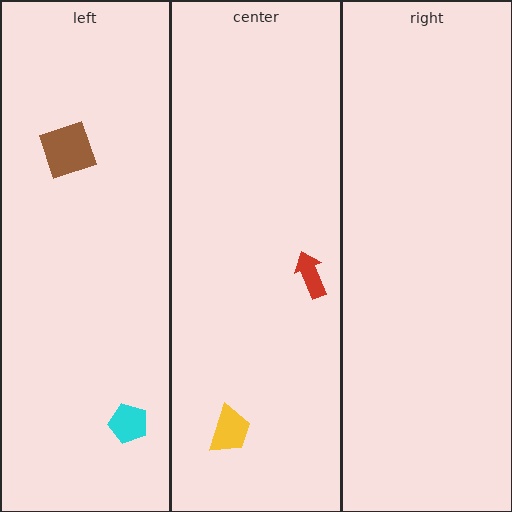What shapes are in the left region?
The cyan pentagon, the brown square.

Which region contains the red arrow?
The center region.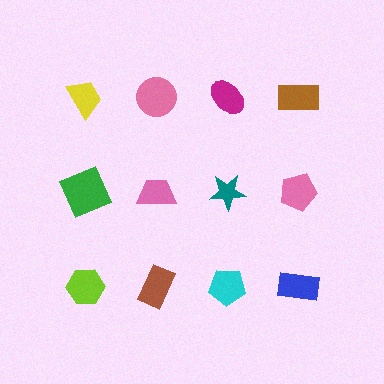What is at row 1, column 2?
A pink circle.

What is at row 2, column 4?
A pink pentagon.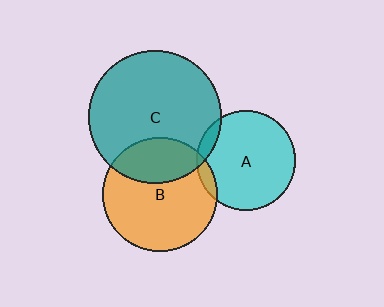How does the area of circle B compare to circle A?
Approximately 1.3 times.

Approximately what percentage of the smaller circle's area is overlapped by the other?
Approximately 30%.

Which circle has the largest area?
Circle C (teal).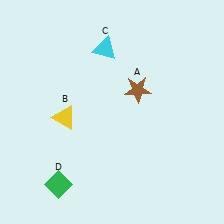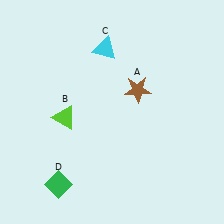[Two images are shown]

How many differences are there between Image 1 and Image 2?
There is 1 difference between the two images.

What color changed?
The triangle (B) changed from yellow in Image 1 to lime in Image 2.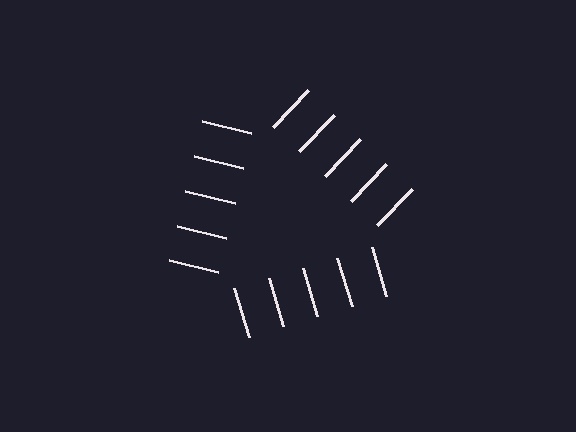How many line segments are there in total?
15 — 5 along each of the 3 edges.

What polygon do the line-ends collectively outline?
An illusory triangle — the line segments terminate on its edges but no continuous stroke is drawn.